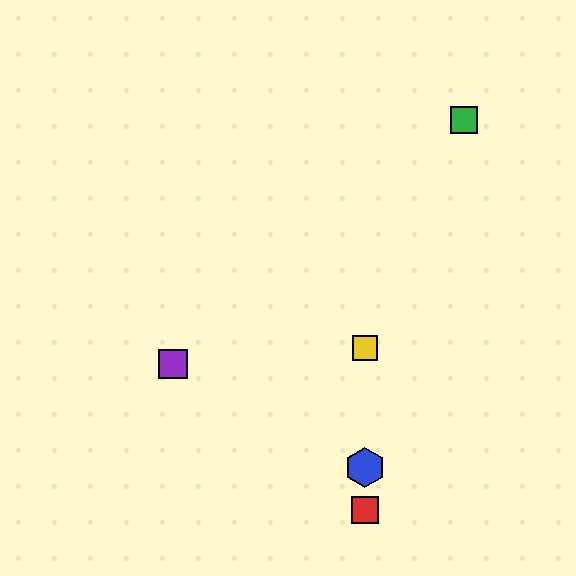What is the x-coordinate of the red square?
The red square is at x≈365.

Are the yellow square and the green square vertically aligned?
No, the yellow square is at x≈365 and the green square is at x≈464.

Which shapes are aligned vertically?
The red square, the blue hexagon, the yellow square are aligned vertically.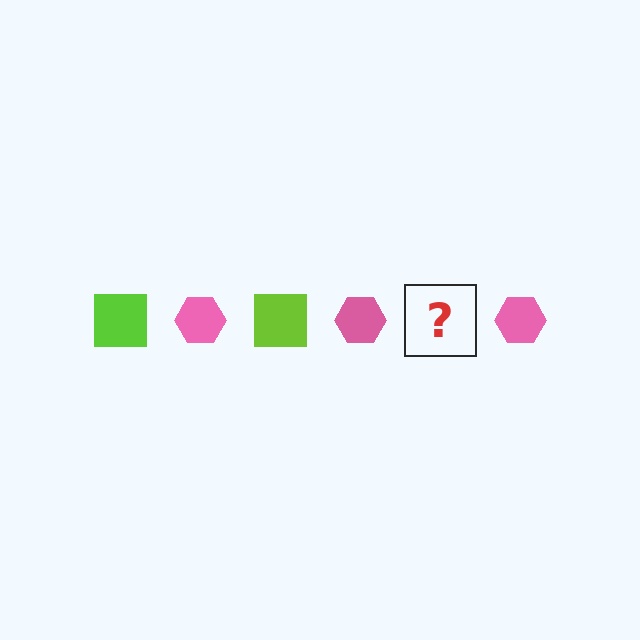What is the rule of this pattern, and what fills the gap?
The rule is that the pattern alternates between lime square and pink hexagon. The gap should be filled with a lime square.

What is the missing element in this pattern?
The missing element is a lime square.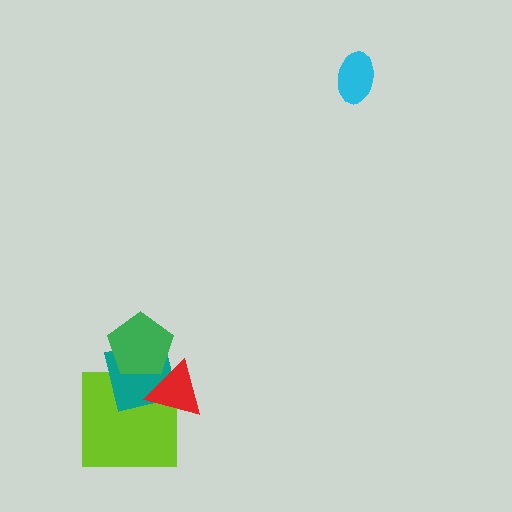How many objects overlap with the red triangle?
3 objects overlap with the red triangle.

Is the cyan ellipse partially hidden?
No, no other shape covers it.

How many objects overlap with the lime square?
2 objects overlap with the lime square.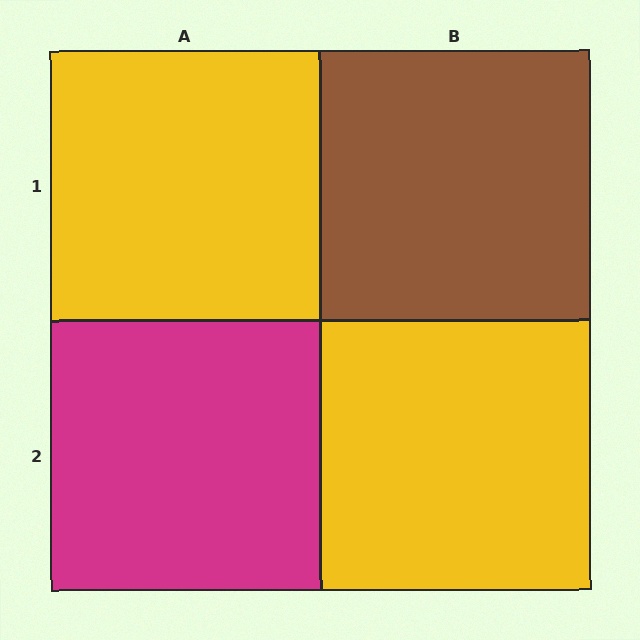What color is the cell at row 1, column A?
Yellow.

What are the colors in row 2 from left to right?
Magenta, yellow.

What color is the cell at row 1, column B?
Brown.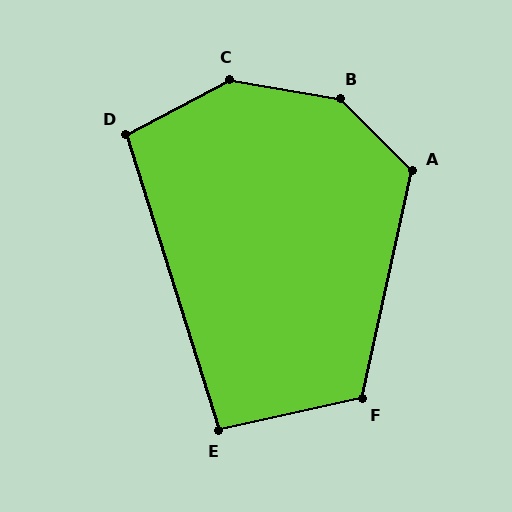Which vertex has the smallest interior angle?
E, at approximately 95 degrees.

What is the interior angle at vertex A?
Approximately 123 degrees (obtuse).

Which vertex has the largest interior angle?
B, at approximately 145 degrees.